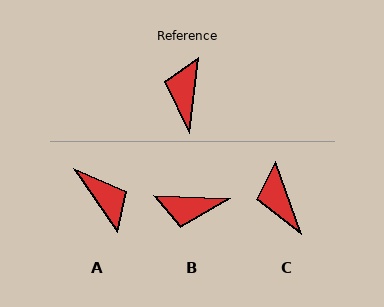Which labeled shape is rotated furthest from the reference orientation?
A, about 139 degrees away.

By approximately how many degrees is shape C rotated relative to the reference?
Approximately 27 degrees counter-clockwise.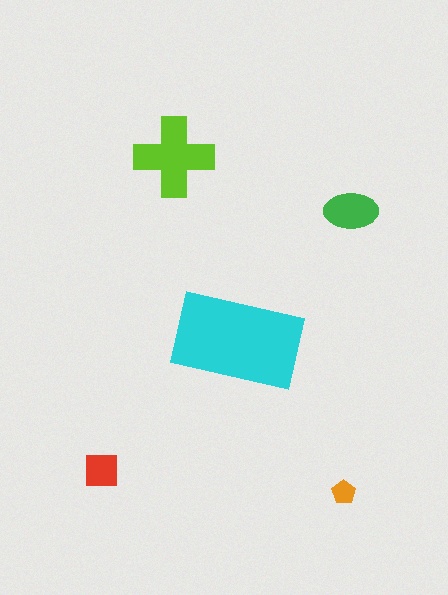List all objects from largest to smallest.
The cyan rectangle, the lime cross, the green ellipse, the red square, the orange pentagon.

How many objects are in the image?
There are 5 objects in the image.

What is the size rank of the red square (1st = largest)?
4th.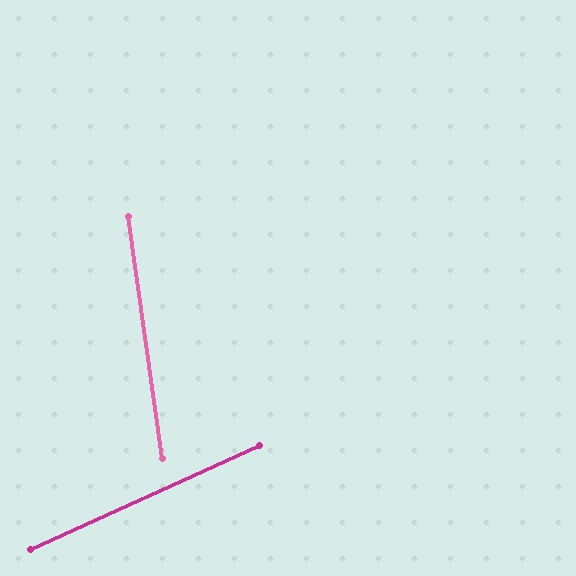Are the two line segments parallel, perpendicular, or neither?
Neither parallel nor perpendicular — they differ by about 74°.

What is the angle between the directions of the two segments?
Approximately 74 degrees.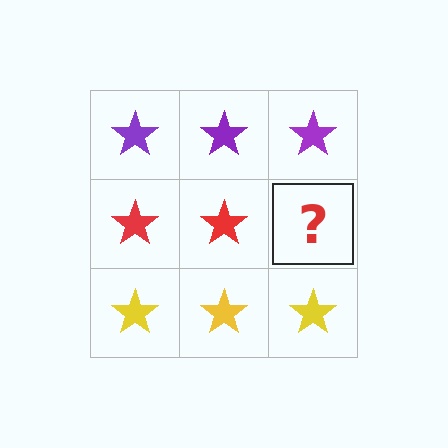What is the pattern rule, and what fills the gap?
The rule is that each row has a consistent color. The gap should be filled with a red star.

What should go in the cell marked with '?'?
The missing cell should contain a red star.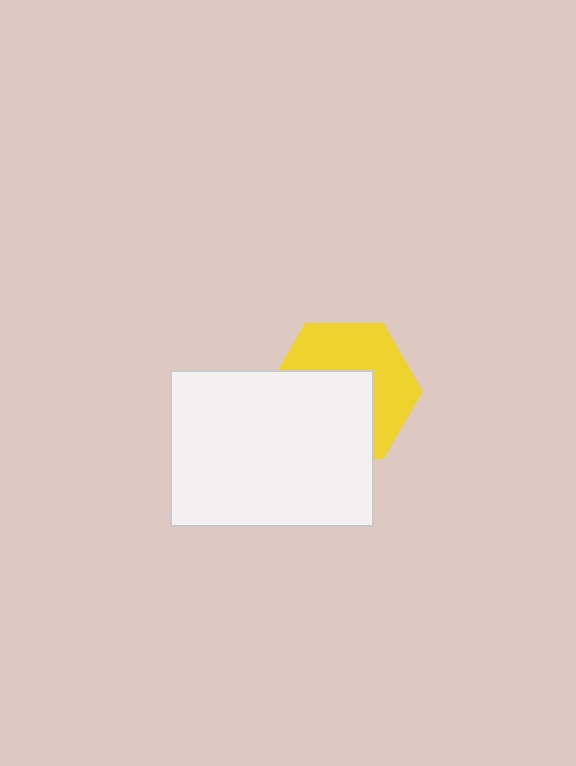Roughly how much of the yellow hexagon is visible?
About half of it is visible (roughly 49%).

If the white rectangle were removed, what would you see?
You would see the complete yellow hexagon.